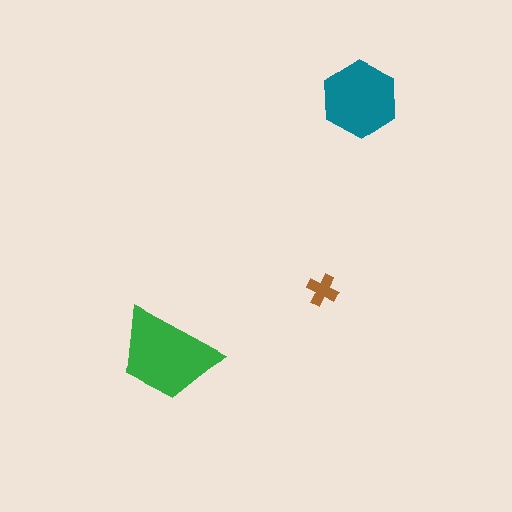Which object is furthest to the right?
The teal hexagon is rightmost.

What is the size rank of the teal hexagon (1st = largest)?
2nd.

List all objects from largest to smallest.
The green trapezoid, the teal hexagon, the brown cross.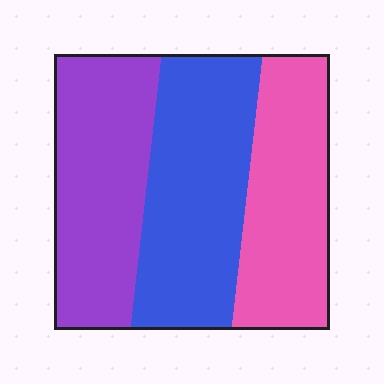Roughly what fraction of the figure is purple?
Purple covers 33% of the figure.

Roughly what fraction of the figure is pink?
Pink covers around 30% of the figure.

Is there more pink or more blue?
Blue.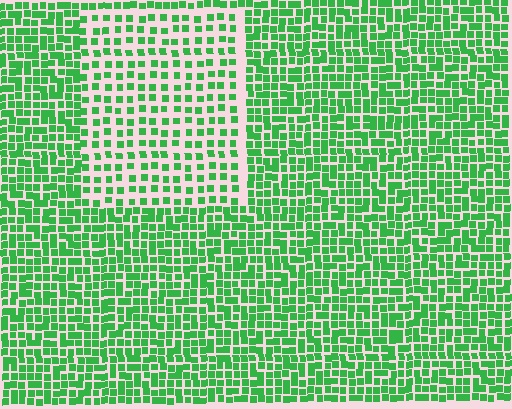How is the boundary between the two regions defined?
The boundary is defined by a change in element density (approximately 1.9x ratio). All elements are the same color, size, and shape.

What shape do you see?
I see a rectangle.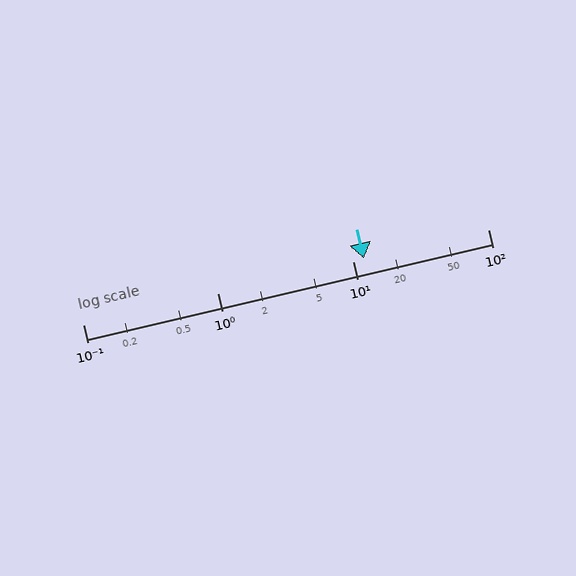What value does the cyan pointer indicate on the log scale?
The pointer indicates approximately 12.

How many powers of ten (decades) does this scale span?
The scale spans 3 decades, from 0.1 to 100.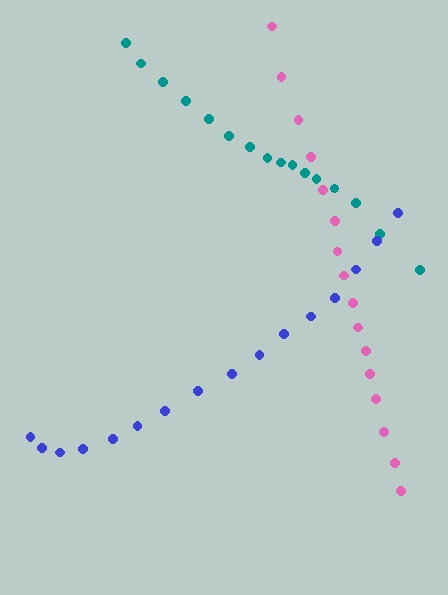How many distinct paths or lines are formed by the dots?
There are 3 distinct paths.